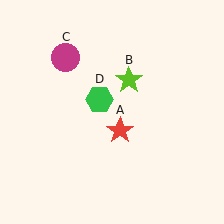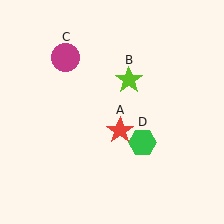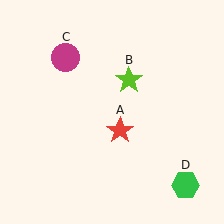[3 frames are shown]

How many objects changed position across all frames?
1 object changed position: green hexagon (object D).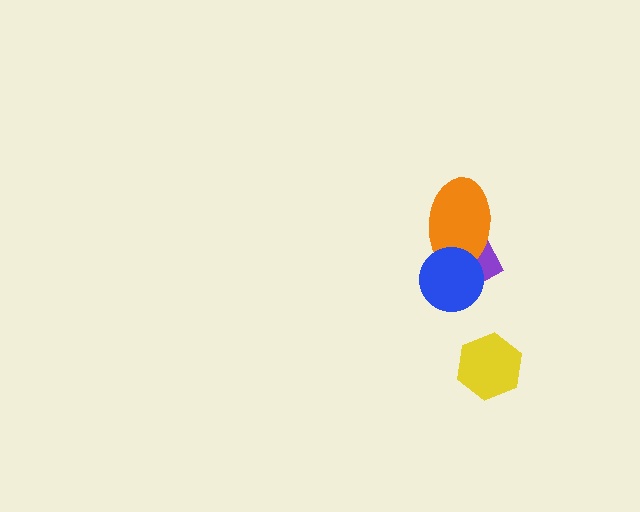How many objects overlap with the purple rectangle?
2 objects overlap with the purple rectangle.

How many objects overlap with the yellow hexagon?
0 objects overlap with the yellow hexagon.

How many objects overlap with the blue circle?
2 objects overlap with the blue circle.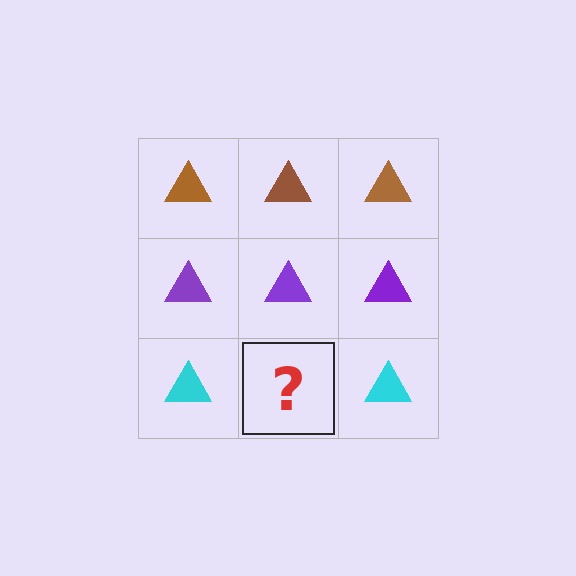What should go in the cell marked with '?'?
The missing cell should contain a cyan triangle.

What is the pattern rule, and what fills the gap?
The rule is that each row has a consistent color. The gap should be filled with a cyan triangle.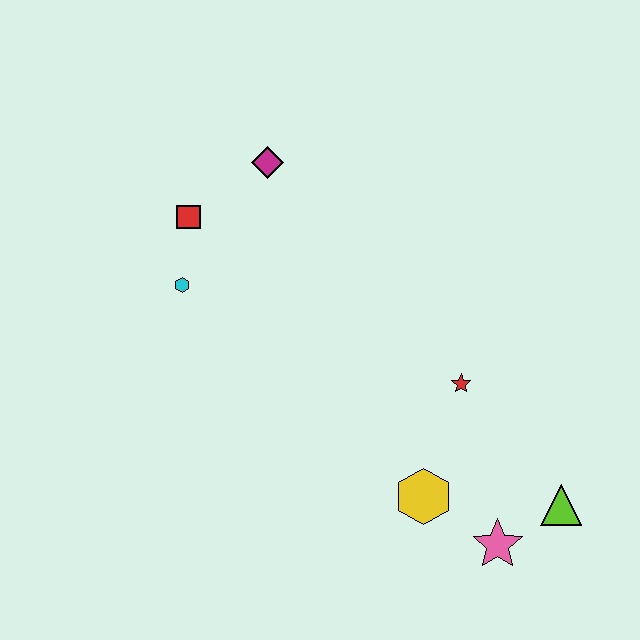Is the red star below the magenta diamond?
Yes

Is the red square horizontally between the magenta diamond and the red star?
No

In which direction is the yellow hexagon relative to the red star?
The yellow hexagon is below the red star.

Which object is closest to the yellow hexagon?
The pink star is closest to the yellow hexagon.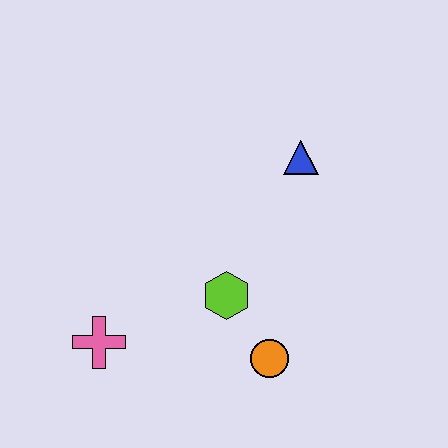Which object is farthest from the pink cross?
The blue triangle is farthest from the pink cross.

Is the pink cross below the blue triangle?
Yes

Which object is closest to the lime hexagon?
The orange circle is closest to the lime hexagon.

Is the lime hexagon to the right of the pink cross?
Yes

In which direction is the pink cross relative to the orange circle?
The pink cross is to the left of the orange circle.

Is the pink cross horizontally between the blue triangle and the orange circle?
No